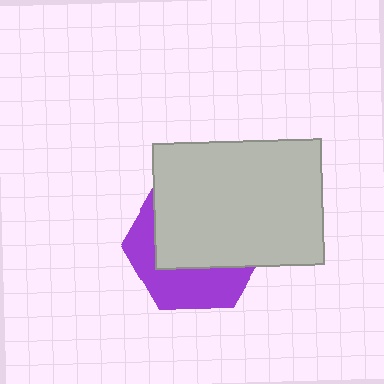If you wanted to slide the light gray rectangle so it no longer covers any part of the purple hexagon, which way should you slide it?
Slide it up — that is the most direct way to separate the two shapes.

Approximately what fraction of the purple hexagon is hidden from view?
Roughly 61% of the purple hexagon is hidden behind the light gray rectangle.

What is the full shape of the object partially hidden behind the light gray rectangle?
The partially hidden object is a purple hexagon.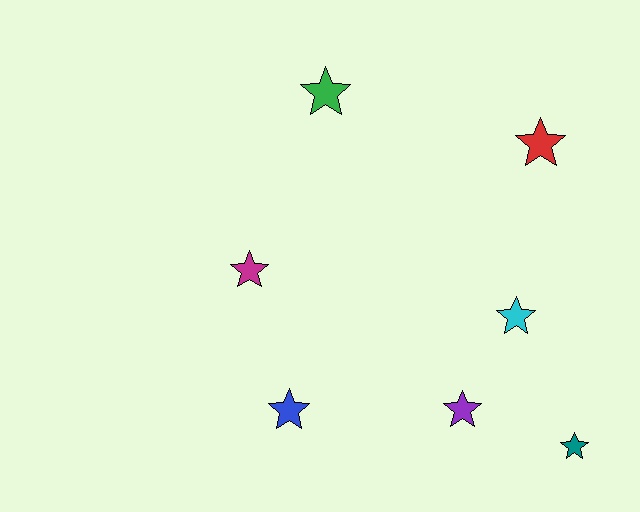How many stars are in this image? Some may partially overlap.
There are 7 stars.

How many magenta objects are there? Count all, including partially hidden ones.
There is 1 magenta object.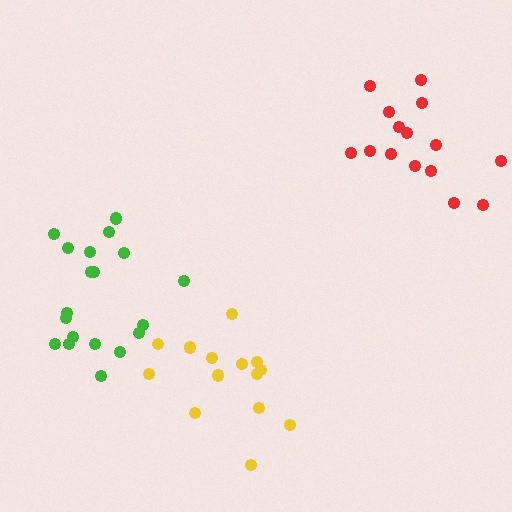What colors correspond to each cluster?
The clusters are colored: yellow, green, red.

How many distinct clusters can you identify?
There are 3 distinct clusters.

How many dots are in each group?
Group 1: 14 dots, Group 2: 19 dots, Group 3: 15 dots (48 total).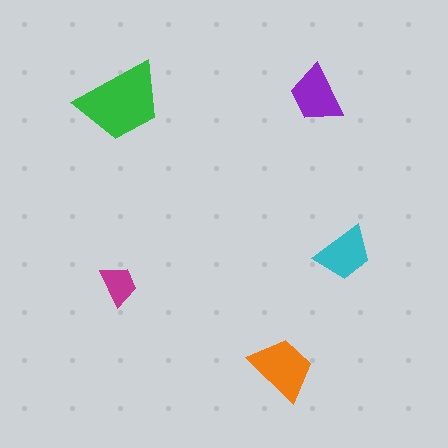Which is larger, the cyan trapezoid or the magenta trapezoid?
The cyan one.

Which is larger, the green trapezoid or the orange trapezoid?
The green one.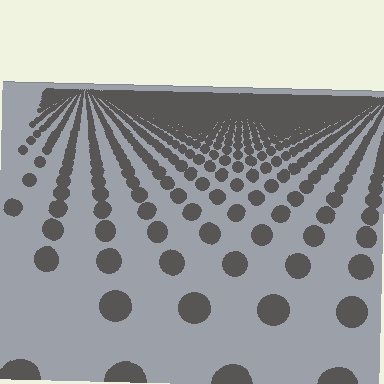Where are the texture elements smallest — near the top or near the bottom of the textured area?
Near the top.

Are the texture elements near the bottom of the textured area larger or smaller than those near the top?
Larger. Near the bottom, elements are closer to the viewer and appear at a bigger on-screen size.